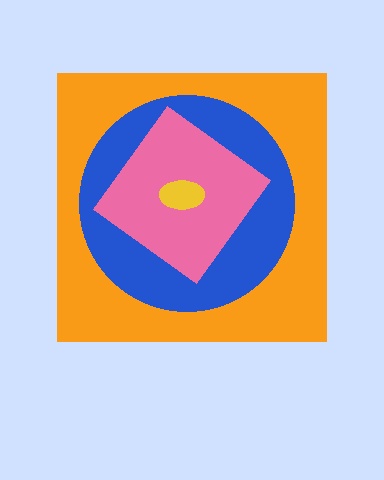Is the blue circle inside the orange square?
Yes.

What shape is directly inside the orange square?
The blue circle.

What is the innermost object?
The yellow ellipse.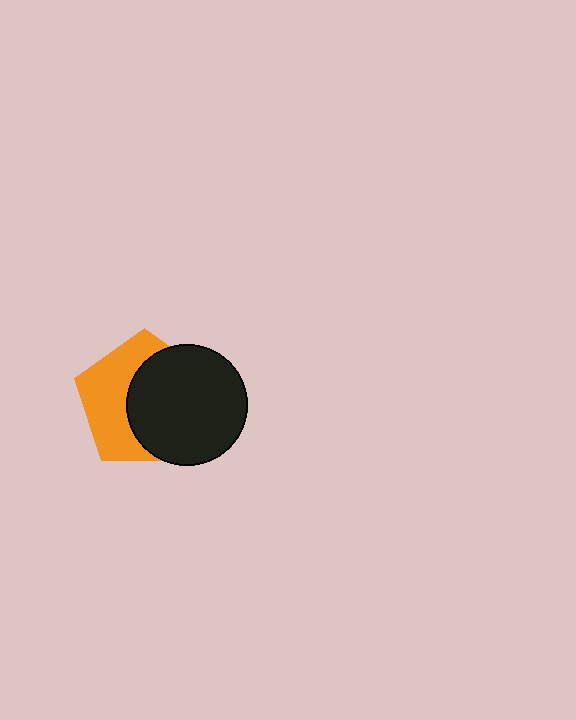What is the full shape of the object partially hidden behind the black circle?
The partially hidden object is an orange pentagon.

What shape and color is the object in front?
The object in front is a black circle.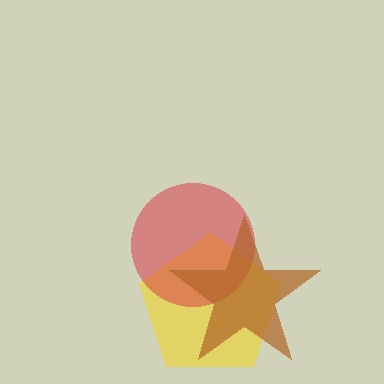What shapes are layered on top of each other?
The layered shapes are: a yellow pentagon, a red circle, a brown star.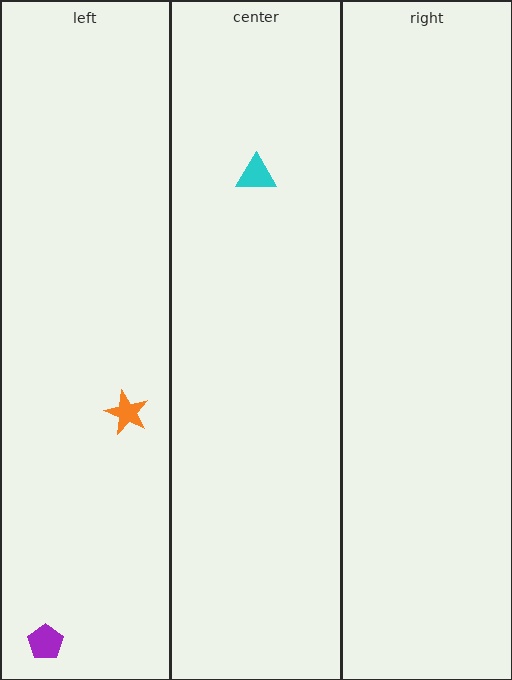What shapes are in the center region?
The cyan triangle.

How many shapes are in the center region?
1.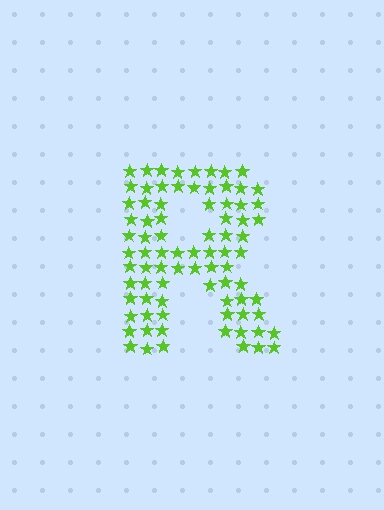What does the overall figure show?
The overall figure shows the letter R.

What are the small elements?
The small elements are stars.